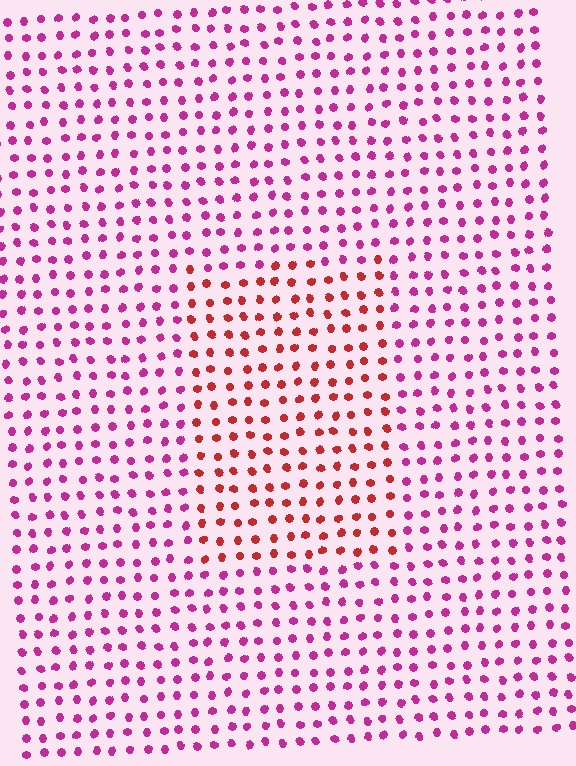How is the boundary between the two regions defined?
The boundary is defined purely by a slight shift in hue (about 42 degrees). Spacing, size, and orientation are identical on both sides.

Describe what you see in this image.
The image is filled with small magenta elements in a uniform arrangement. A rectangle-shaped region is visible where the elements are tinted to a slightly different hue, forming a subtle color boundary.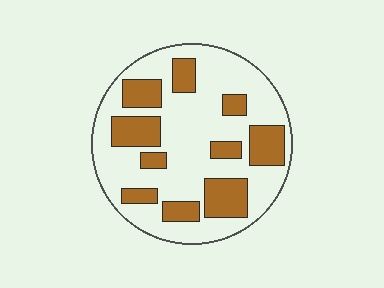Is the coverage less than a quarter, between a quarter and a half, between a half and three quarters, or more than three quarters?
Between a quarter and a half.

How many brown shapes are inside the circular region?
10.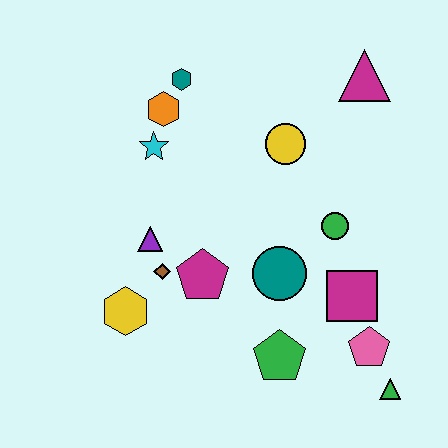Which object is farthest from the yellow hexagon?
The magenta triangle is farthest from the yellow hexagon.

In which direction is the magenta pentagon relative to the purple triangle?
The magenta pentagon is to the right of the purple triangle.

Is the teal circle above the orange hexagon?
No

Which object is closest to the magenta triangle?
The yellow circle is closest to the magenta triangle.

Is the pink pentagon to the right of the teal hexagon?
Yes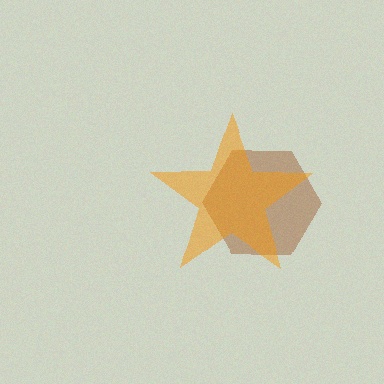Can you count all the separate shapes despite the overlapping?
Yes, there are 2 separate shapes.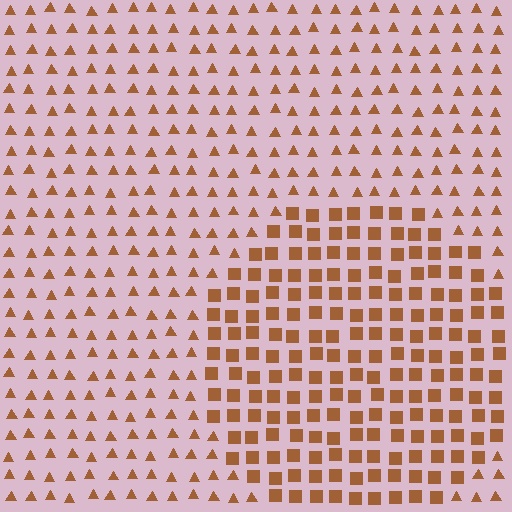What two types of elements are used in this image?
The image uses squares inside the circle region and triangles outside it.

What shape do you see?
I see a circle.